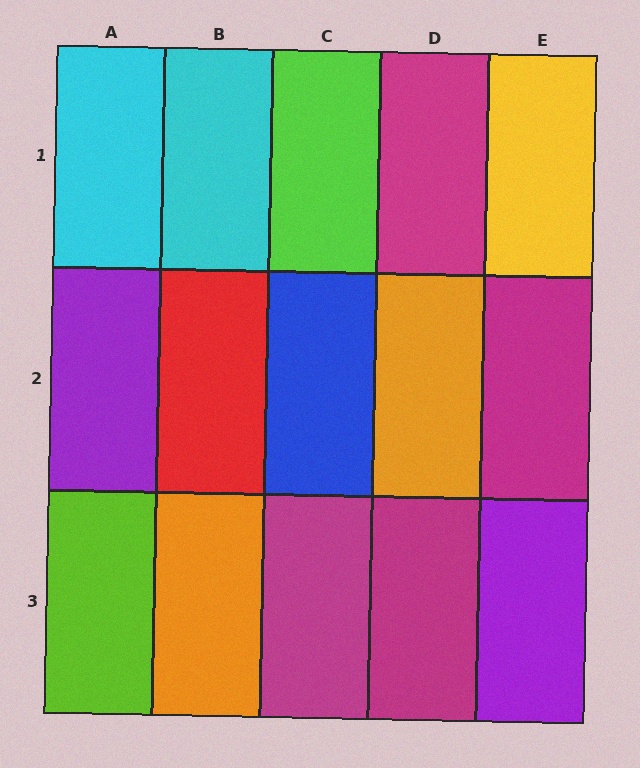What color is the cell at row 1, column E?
Yellow.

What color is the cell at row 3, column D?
Magenta.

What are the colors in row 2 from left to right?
Purple, red, blue, orange, magenta.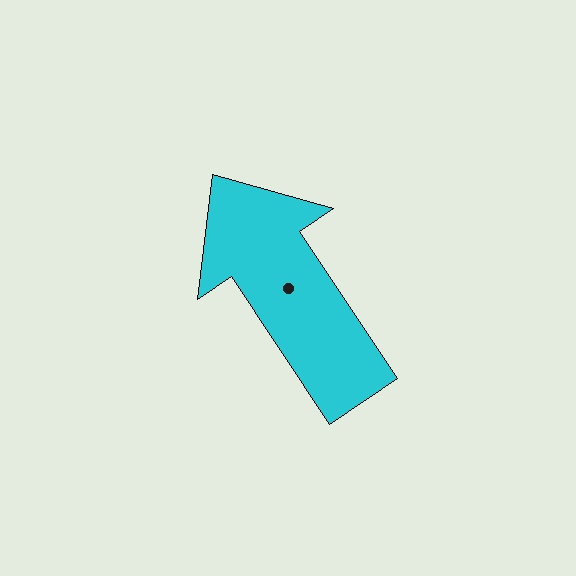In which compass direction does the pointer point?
Northwest.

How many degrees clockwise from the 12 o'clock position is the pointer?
Approximately 326 degrees.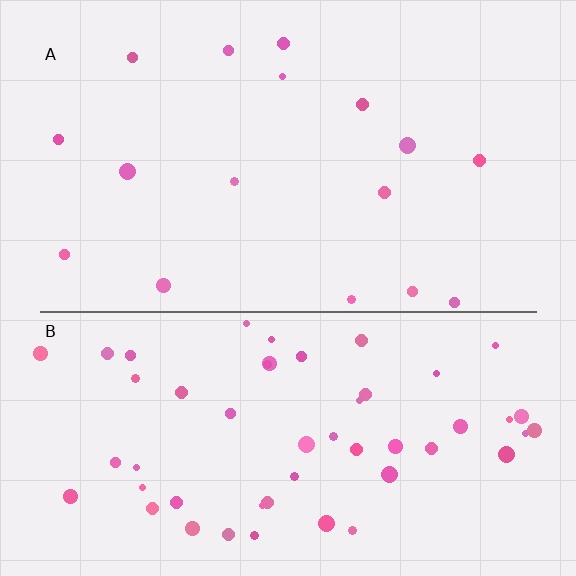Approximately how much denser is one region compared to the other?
Approximately 3.2× — region B over region A.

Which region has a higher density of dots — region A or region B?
B (the bottom).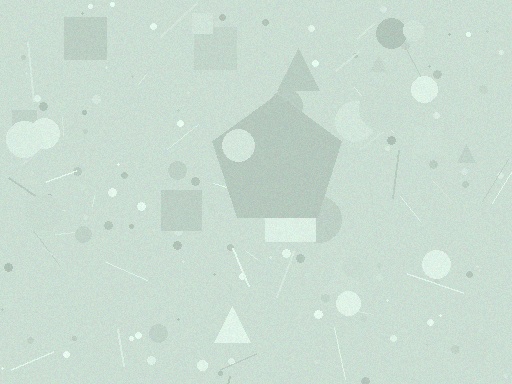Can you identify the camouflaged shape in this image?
The camouflaged shape is a pentagon.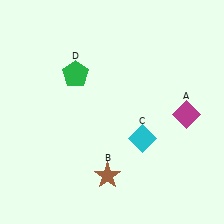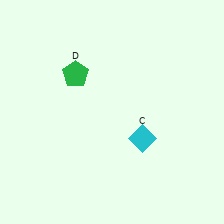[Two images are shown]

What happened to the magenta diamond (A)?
The magenta diamond (A) was removed in Image 2. It was in the bottom-right area of Image 1.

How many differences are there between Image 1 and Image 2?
There are 2 differences between the two images.